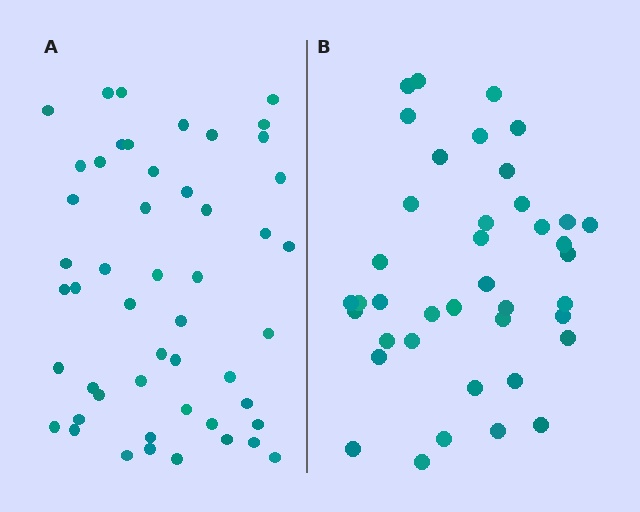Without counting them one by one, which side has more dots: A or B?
Region A (the left region) has more dots.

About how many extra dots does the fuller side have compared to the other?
Region A has roughly 10 or so more dots than region B.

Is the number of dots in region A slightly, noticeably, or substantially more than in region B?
Region A has noticeably more, but not dramatically so. The ratio is roughly 1.2 to 1.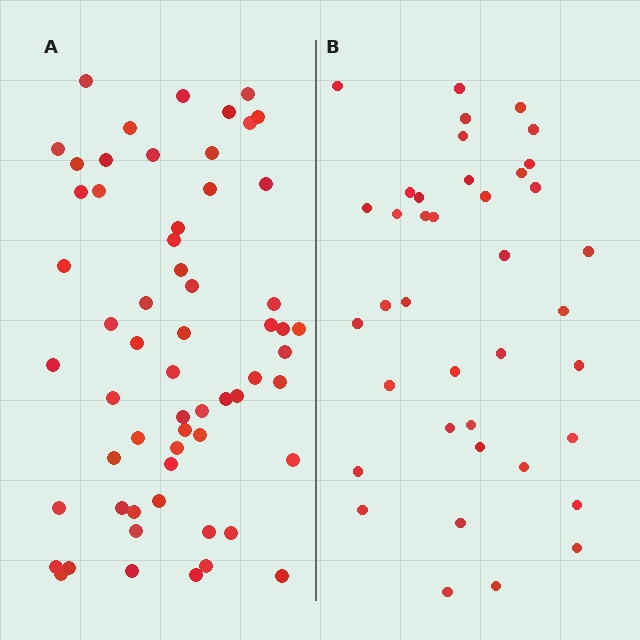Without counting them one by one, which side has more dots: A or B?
Region A (the left region) has more dots.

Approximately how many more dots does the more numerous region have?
Region A has approximately 20 more dots than region B.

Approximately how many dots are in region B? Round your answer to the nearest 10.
About 40 dots. (The exact count is 39, which rounds to 40.)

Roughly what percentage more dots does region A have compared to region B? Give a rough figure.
About 55% more.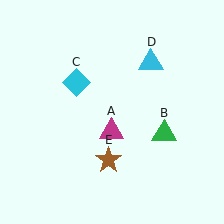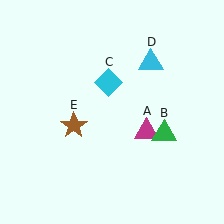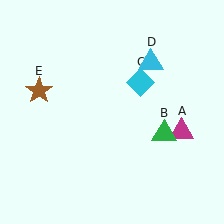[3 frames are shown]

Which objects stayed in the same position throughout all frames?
Green triangle (object B) and cyan triangle (object D) remained stationary.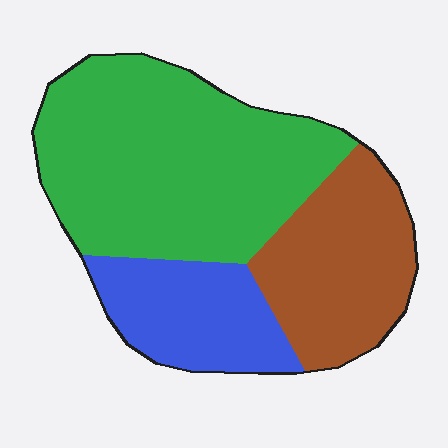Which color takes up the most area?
Green, at roughly 55%.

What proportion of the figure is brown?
Brown covers around 25% of the figure.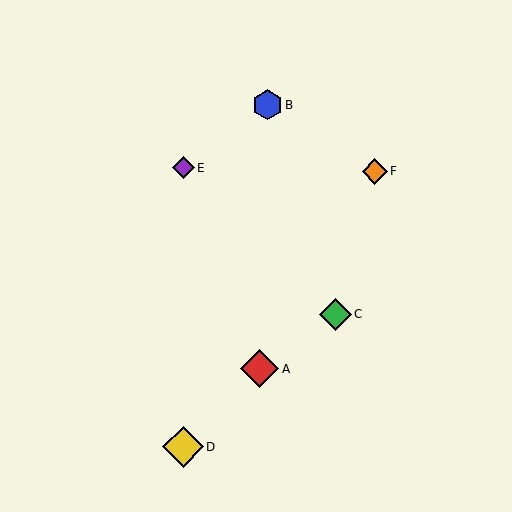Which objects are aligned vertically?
Objects D, E are aligned vertically.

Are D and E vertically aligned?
Yes, both are at x≈183.